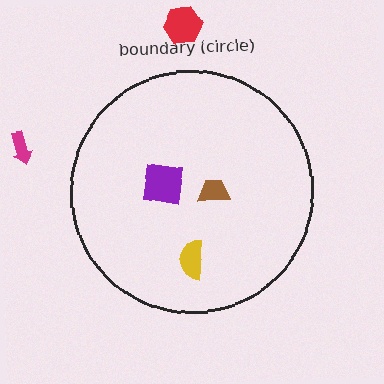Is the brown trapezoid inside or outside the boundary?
Inside.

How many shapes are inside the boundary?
3 inside, 2 outside.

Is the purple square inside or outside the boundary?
Inside.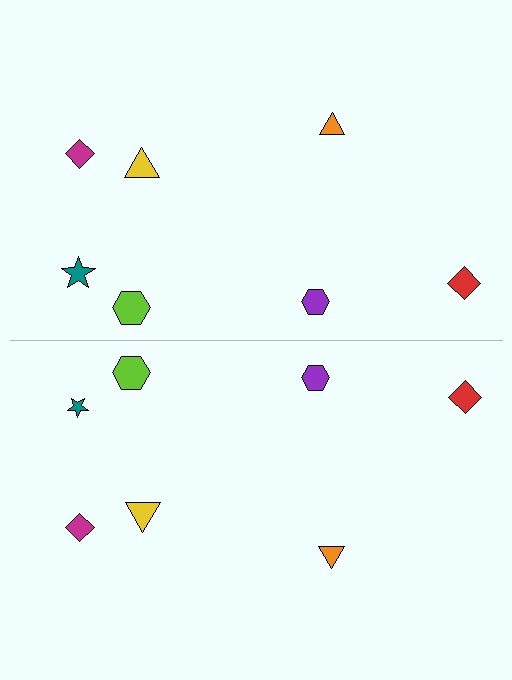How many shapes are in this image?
There are 14 shapes in this image.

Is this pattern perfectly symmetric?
No, the pattern is not perfectly symmetric. The teal star on the bottom side has a different size than its mirror counterpart.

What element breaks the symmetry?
The teal star on the bottom side has a different size than its mirror counterpart.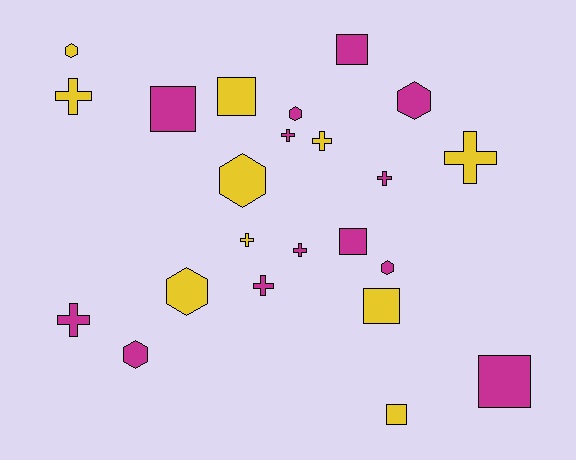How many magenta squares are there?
There are 4 magenta squares.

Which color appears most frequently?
Magenta, with 13 objects.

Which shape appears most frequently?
Cross, with 9 objects.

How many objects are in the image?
There are 23 objects.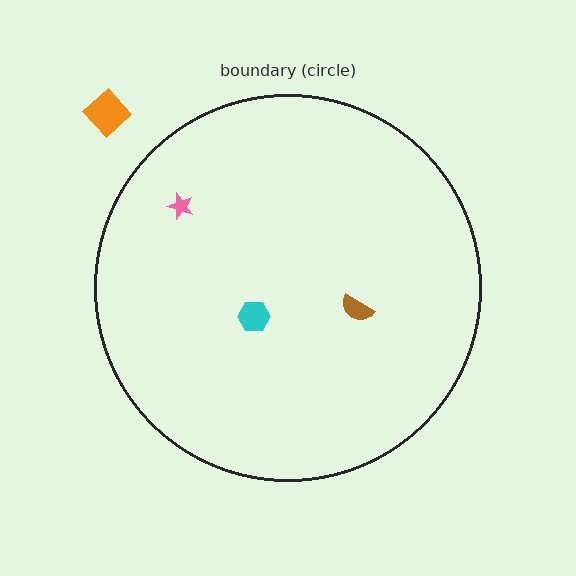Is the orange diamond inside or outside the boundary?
Outside.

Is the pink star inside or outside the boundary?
Inside.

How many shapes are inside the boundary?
3 inside, 1 outside.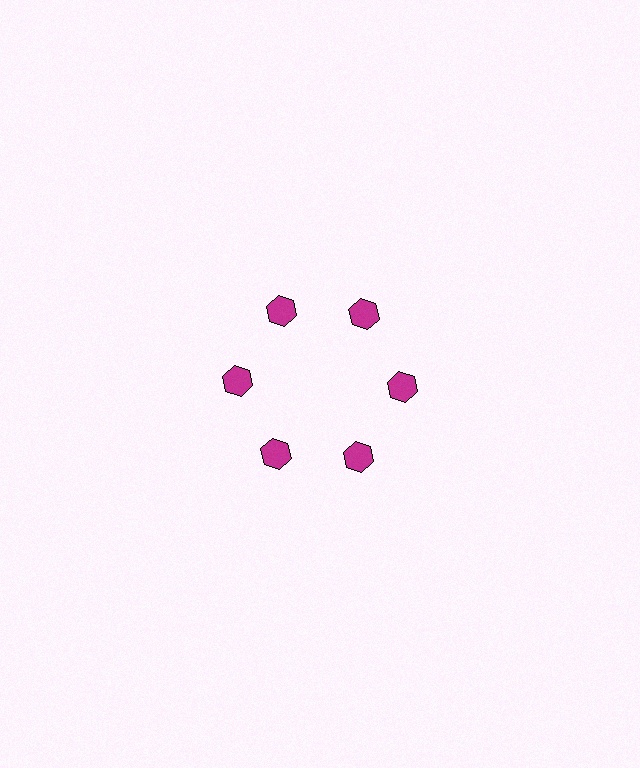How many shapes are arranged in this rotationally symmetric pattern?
There are 6 shapes, arranged in 6 groups of 1.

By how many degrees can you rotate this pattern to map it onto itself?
The pattern maps onto itself every 60 degrees of rotation.